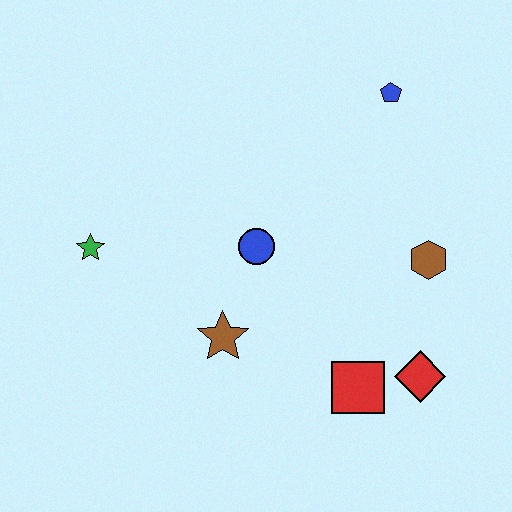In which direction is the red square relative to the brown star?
The red square is to the right of the brown star.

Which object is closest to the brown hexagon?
The red diamond is closest to the brown hexagon.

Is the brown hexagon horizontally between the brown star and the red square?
No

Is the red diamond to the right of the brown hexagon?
No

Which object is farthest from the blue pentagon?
The green star is farthest from the blue pentagon.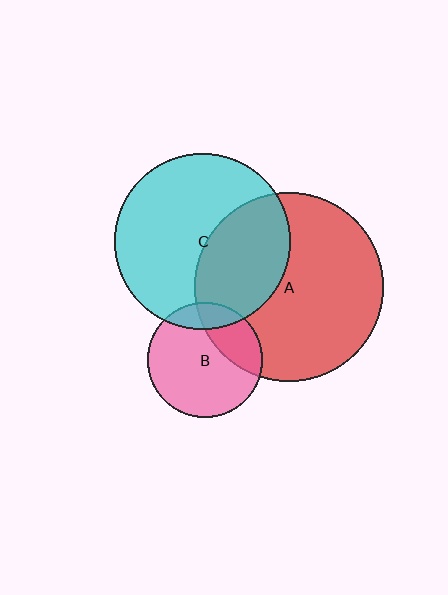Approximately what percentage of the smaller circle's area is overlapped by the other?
Approximately 40%.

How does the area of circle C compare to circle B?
Approximately 2.3 times.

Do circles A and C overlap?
Yes.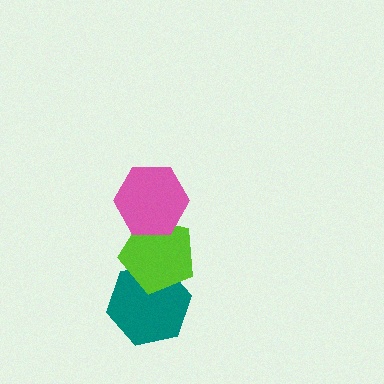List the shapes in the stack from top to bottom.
From top to bottom: the pink hexagon, the lime pentagon, the teal hexagon.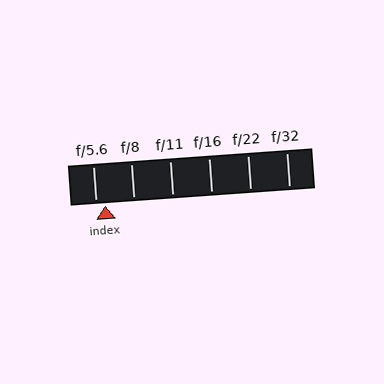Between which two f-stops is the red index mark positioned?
The index mark is between f/5.6 and f/8.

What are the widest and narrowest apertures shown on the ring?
The widest aperture shown is f/5.6 and the narrowest is f/32.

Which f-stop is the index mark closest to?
The index mark is closest to f/5.6.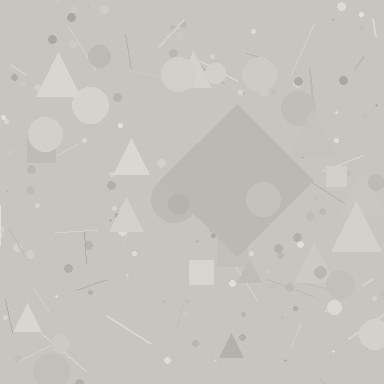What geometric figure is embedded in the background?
A diamond is embedded in the background.